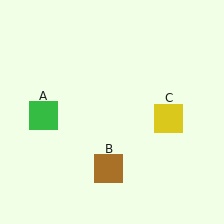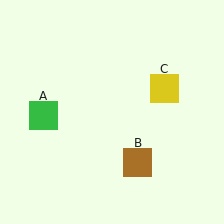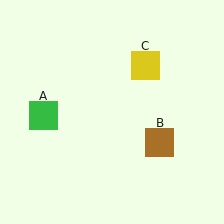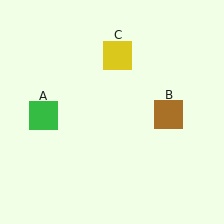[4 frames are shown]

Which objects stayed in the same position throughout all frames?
Green square (object A) remained stationary.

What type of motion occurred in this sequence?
The brown square (object B), yellow square (object C) rotated counterclockwise around the center of the scene.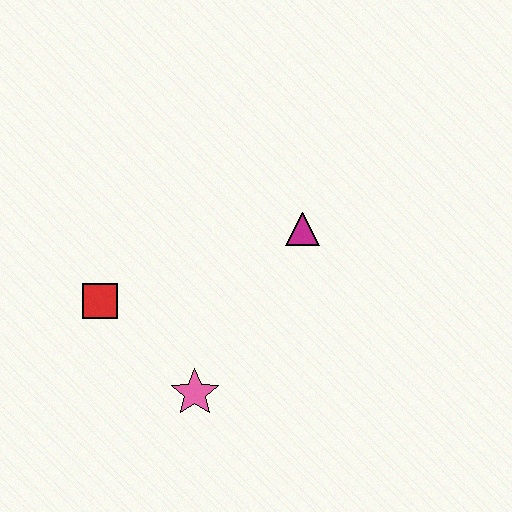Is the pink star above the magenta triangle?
No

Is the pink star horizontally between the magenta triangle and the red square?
Yes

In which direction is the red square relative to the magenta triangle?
The red square is to the left of the magenta triangle.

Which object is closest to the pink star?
The red square is closest to the pink star.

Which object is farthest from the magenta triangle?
The red square is farthest from the magenta triangle.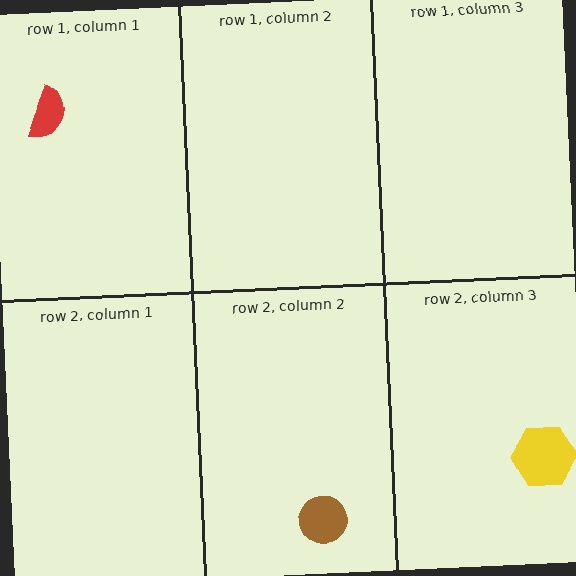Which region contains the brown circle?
The row 2, column 2 region.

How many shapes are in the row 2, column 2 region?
1.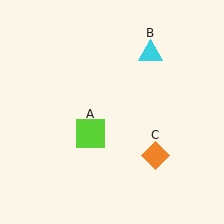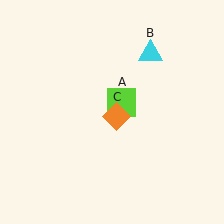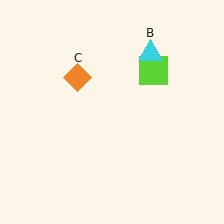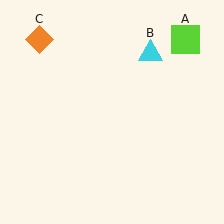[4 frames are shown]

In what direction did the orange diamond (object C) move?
The orange diamond (object C) moved up and to the left.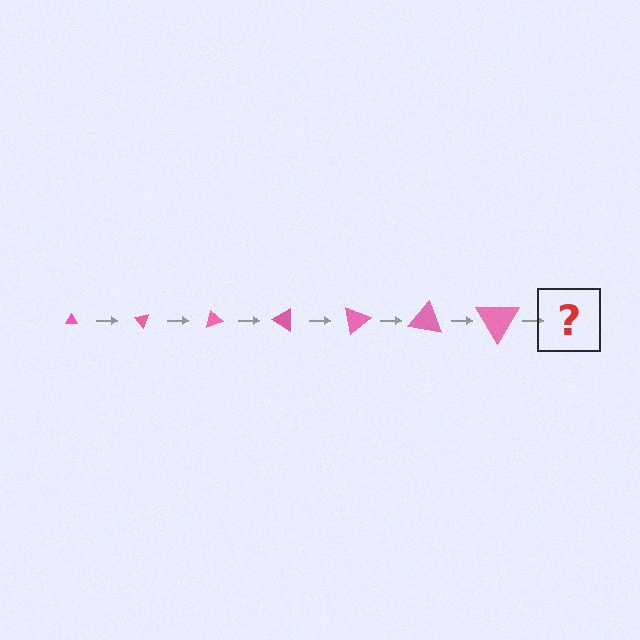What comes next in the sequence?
The next element should be a triangle, larger than the previous one and rotated 350 degrees from the start.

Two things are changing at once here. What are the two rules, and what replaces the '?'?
The two rules are that the triangle grows larger each step and it rotates 50 degrees each step. The '?' should be a triangle, larger than the previous one and rotated 350 degrees from the start.